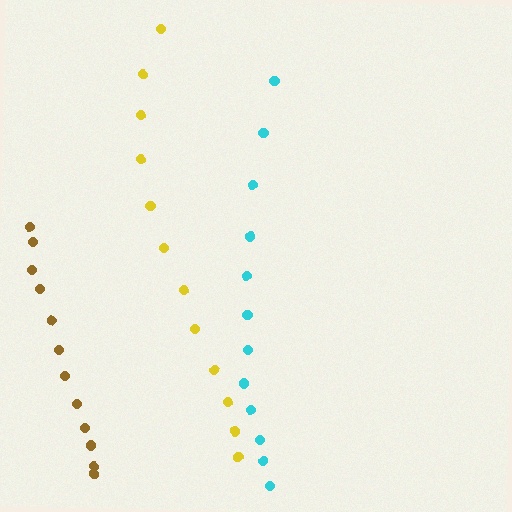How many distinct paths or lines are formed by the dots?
There are 3 distinct paths.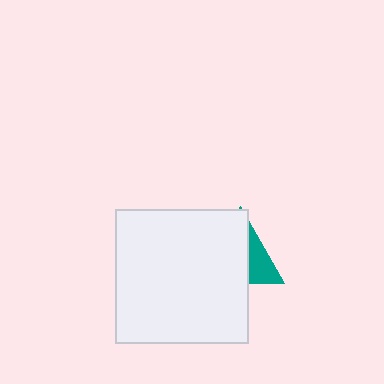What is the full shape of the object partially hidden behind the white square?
The partially hidden object is a teal triangle.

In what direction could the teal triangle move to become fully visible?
The teal triangle could move right. That would shift it out from behind the white square entirely.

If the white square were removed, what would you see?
You would see the complete teal triangle.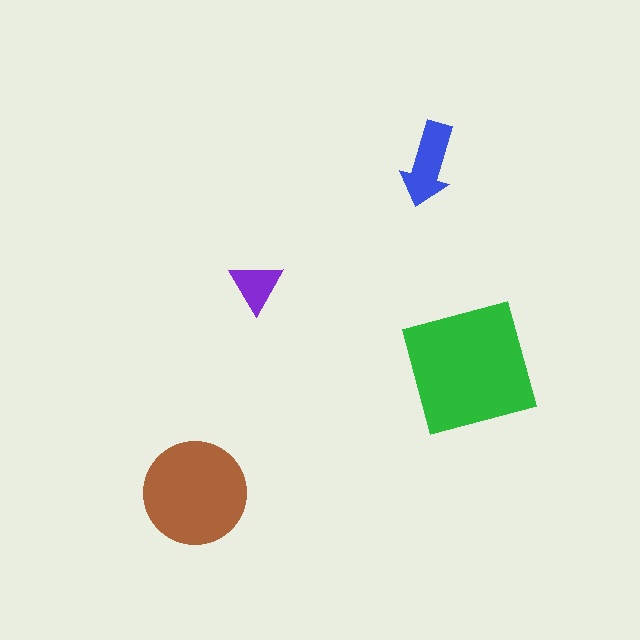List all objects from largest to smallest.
The green square, the brown circle, the blue arrow, the purple triangle.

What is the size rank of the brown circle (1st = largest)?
2nd.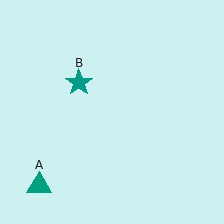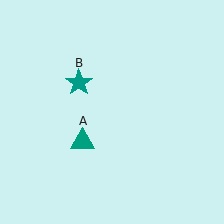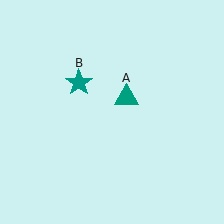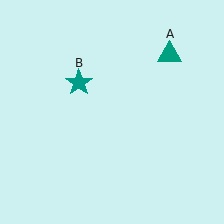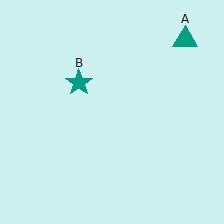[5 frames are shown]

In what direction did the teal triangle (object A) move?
The teal triangle (object A) moved up and to the right.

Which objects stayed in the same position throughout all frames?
Teal star (object B) remained stationary.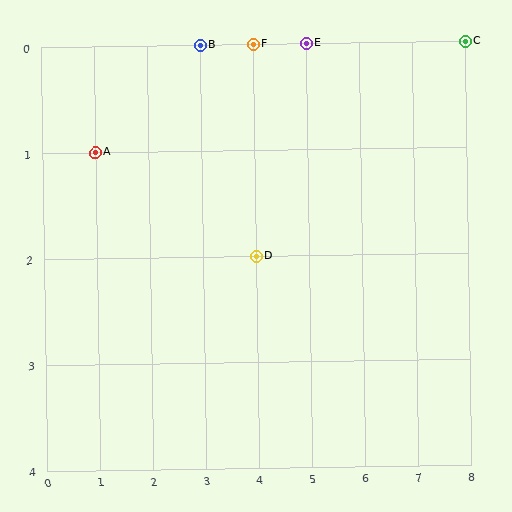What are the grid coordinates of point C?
Point C is at grid coordinates (8, 0).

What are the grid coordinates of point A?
Point A is at grid coordinates (1, 1).